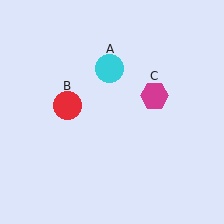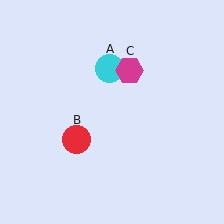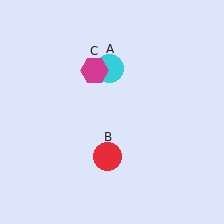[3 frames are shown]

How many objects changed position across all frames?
2 objects changed position: red circle (object B), magenta hexagon (object C).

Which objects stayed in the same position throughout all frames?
Cyan circle (object A) remained stationary.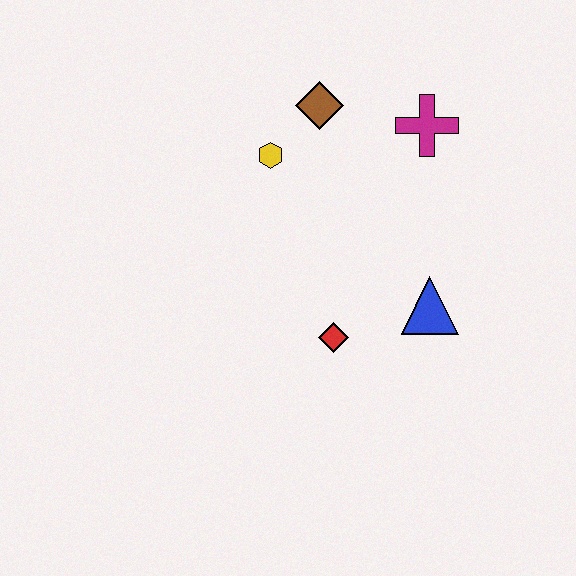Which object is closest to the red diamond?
The blue triangle is closest to the red diamond.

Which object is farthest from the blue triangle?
The brown diamond is farthest from the blue triangle.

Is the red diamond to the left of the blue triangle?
Yes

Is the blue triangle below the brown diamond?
Yes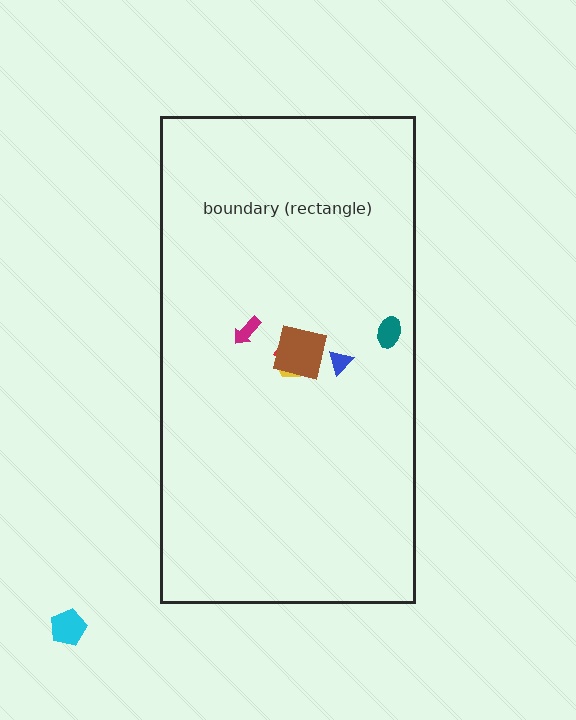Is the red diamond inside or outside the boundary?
Inside.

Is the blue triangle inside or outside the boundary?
Inside.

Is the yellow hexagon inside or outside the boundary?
Inside.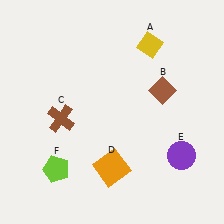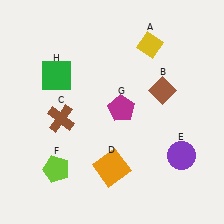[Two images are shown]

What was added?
A magenta pentagon (G), a green square (H) were added in Image 2.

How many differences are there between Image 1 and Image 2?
There are 2 differences between the two images.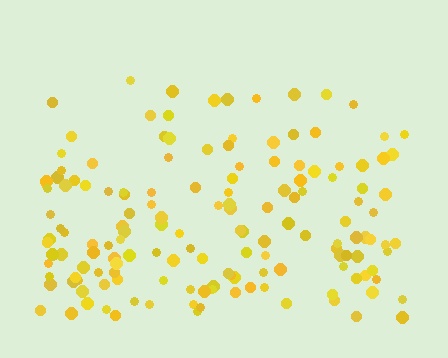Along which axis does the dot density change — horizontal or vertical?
Vertical.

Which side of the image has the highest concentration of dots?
The bottom.